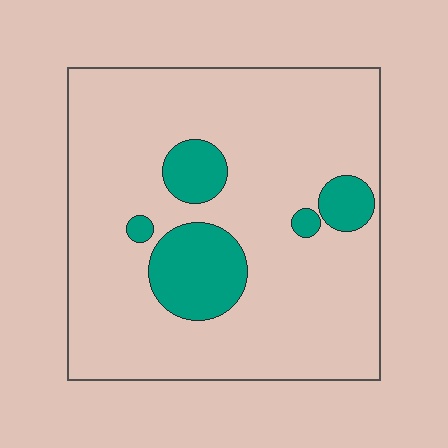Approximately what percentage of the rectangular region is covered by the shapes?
Approximately 15%.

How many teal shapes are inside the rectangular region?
5.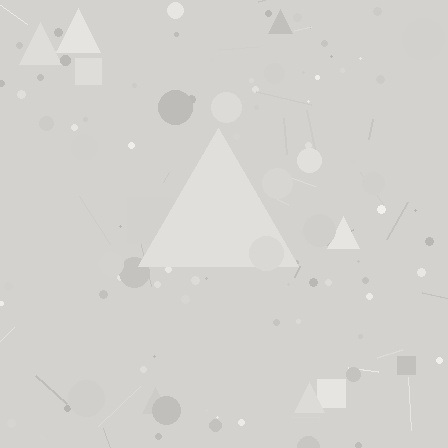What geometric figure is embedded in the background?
A triangle is embedded in the background.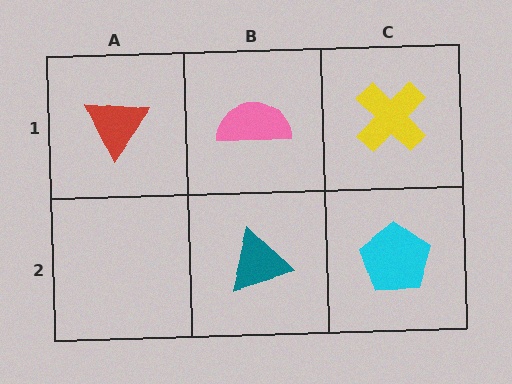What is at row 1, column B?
A pink semicircle.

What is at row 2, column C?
A cyan pentagon.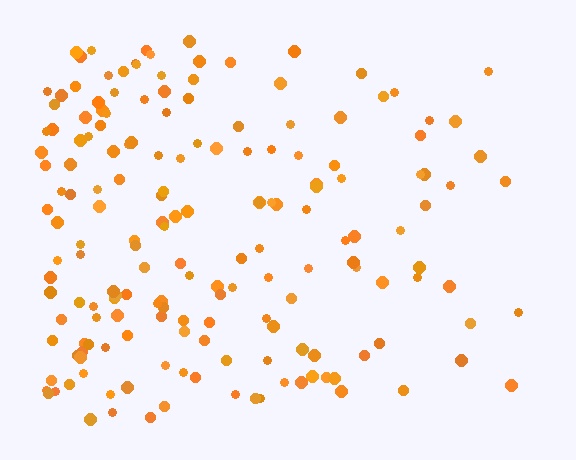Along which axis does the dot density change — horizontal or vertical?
Horizontal.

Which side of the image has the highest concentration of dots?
The left.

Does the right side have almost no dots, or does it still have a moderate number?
Still a moderate number, just noticeably fewer than the left.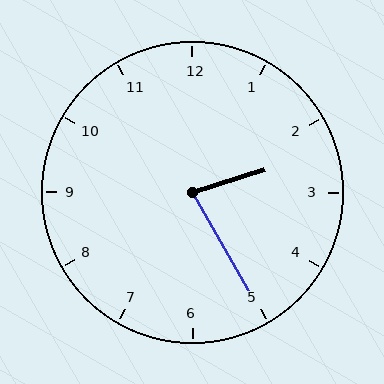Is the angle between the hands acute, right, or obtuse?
It is acute.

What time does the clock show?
2:25.